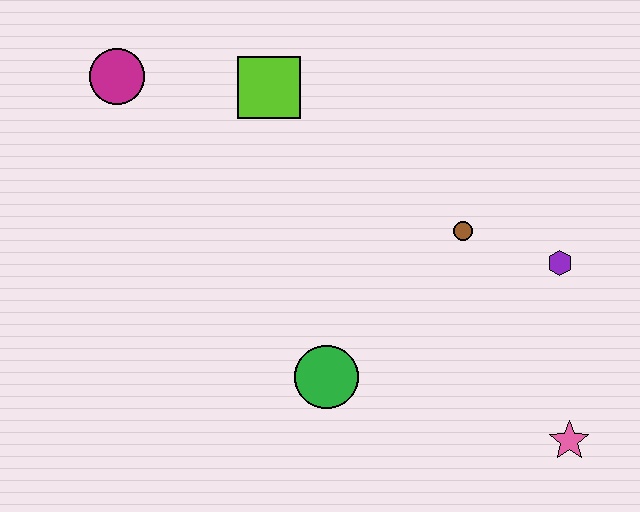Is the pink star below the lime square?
Yes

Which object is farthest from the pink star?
The magenta circle is farthest from the pink star.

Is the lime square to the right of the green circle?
No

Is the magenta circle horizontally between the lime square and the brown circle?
No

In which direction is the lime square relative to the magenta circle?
The lime square is to the right of the magenta circle.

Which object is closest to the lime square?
The magenta circle is closest to the lime square.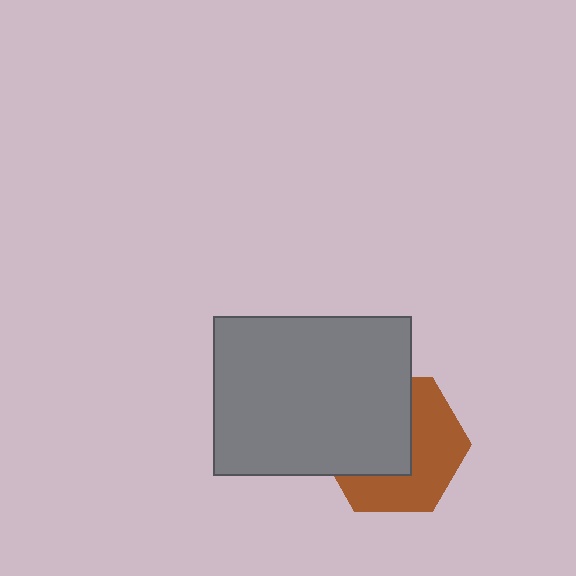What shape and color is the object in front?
The object in front is a gray rectangle.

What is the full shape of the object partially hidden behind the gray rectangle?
The partially hidden object is a brown hexagon.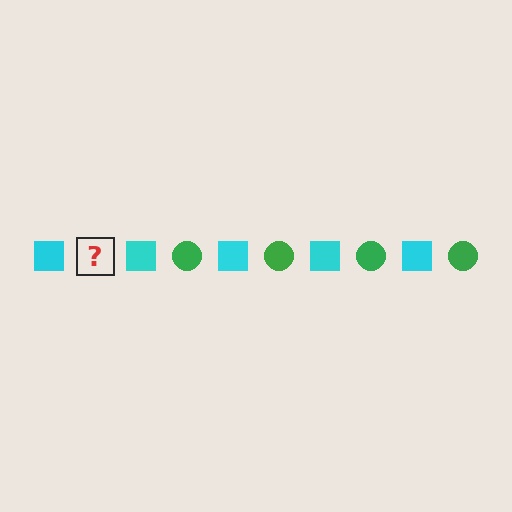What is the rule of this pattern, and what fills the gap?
The rule is that the pattern alternates between cyan square and green circle. The gap should be filled with a green circle.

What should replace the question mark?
The question mark should be replaced with a green circle.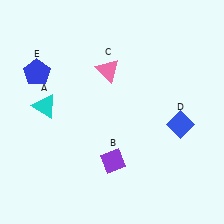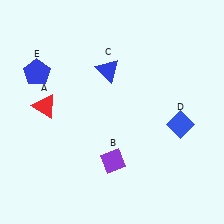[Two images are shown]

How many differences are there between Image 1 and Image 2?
There are 2 differences between the two images.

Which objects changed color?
A changed from cyan to red. C changed from pink to blue.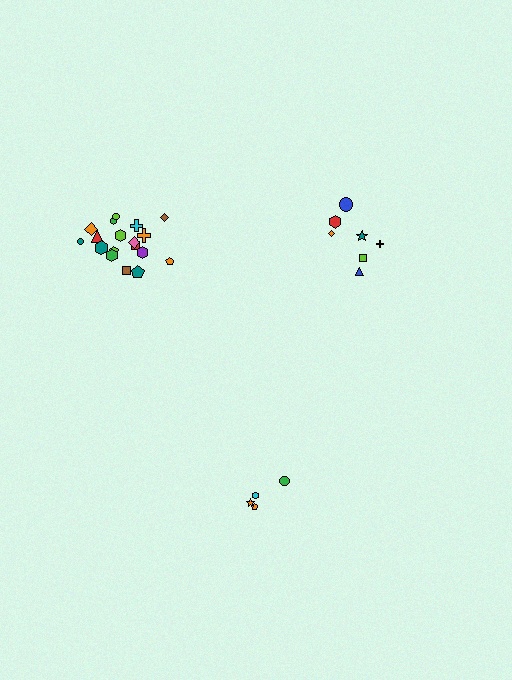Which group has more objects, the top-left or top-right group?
The top-left group.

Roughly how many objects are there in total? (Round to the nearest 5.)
Roughly 30 objects in total.